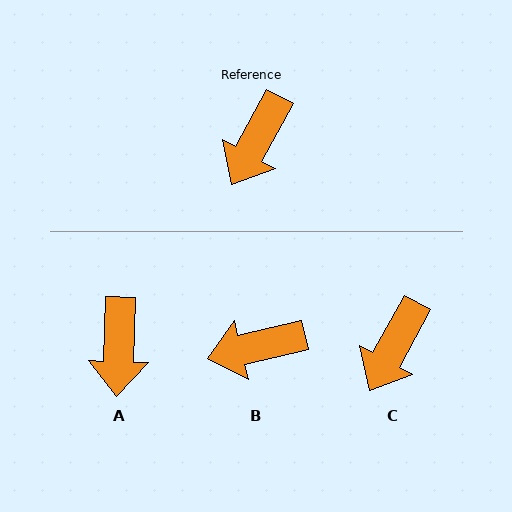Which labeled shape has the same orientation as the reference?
C.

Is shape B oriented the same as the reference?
No, it is off by about 48 degrees.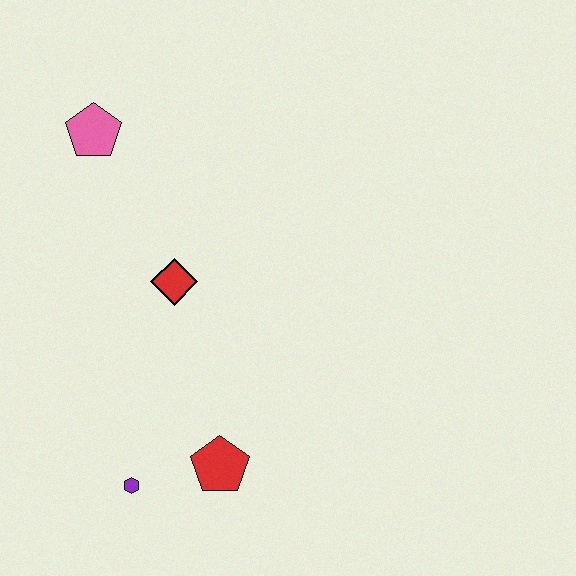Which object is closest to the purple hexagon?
The red pentagon is closest to the purple hexagon.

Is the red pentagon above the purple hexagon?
Yes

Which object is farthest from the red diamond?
The purple hexagon is farthest from the red diamond.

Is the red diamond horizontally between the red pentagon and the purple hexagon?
Yes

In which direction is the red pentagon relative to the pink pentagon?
The red pentagon is below the pink pentagon.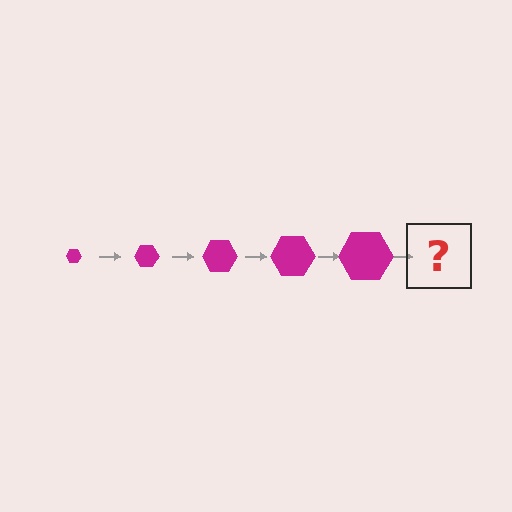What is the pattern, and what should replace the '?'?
The pattern is that the hexagon gets progressively larger each step. The '?' should be a magenta hexagon, larger than the previous one.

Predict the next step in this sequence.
The next step is a magenta hexagon, larger than the previous one.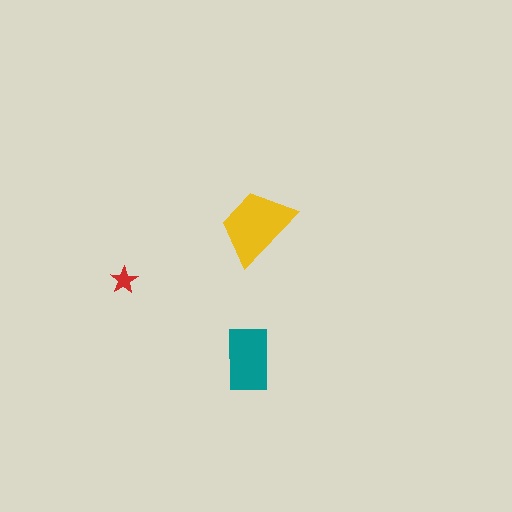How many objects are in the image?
There are 3 objects in the image.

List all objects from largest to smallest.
The yellow trapezoid, the teal rectangle, the red star.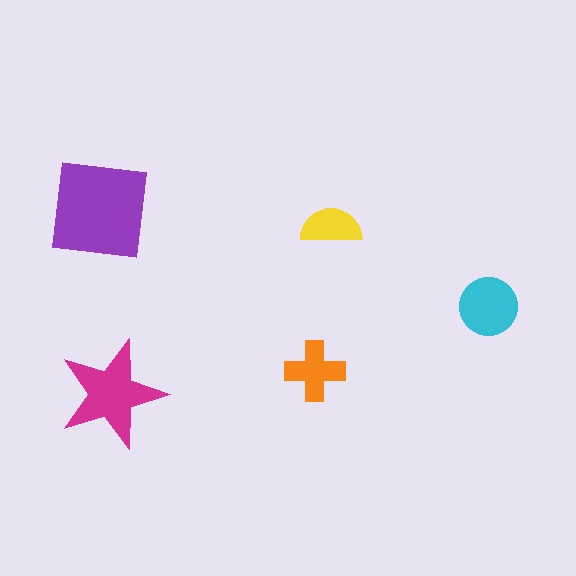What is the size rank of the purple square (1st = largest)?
1st.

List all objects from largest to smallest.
The purple square, the magenta star, the cyan circle, the orange cross, the yellow semicircle.